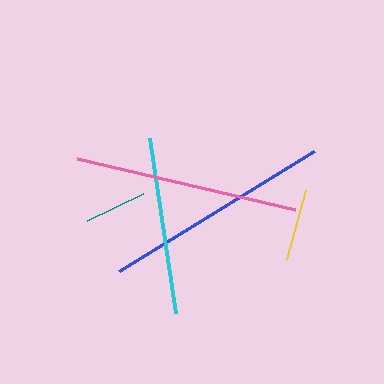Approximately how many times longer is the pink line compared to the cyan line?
The pink line is approximately 1.3 times the length of the cyan line.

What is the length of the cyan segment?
The cyan segment is approximately 177 pixels long.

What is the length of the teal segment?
The teal segment is approximately 62 pixels long.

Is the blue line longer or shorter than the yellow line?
The blue line is longer than the yellow line.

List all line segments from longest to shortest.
From longest to shortest: blue, pink, cyan, yellow, teal.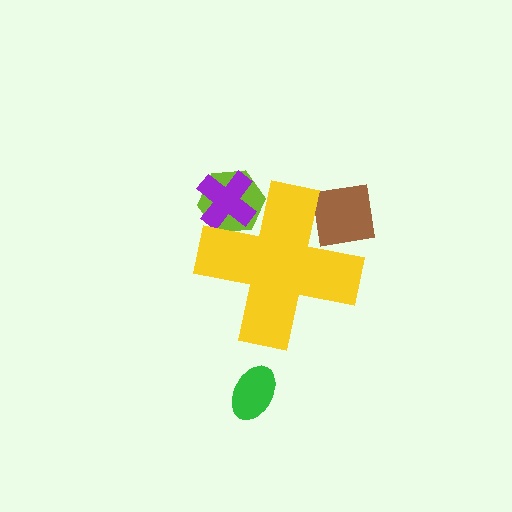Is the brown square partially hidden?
Yes, the brown square is partially hidden behind the yellow cross.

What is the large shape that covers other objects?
A yellow cross.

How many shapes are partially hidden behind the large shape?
3 shapes are partially hidden.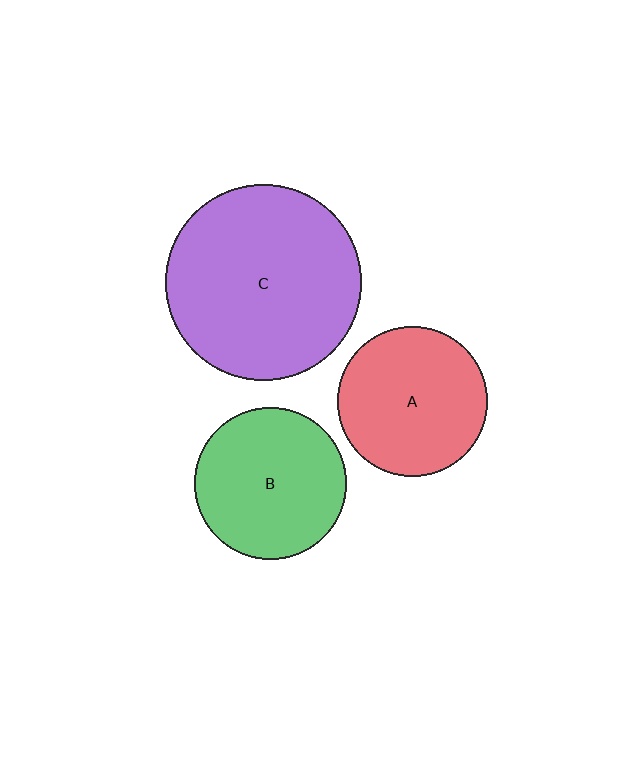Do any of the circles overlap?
No, none of the circles overlap.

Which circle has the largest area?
Circle C (purple).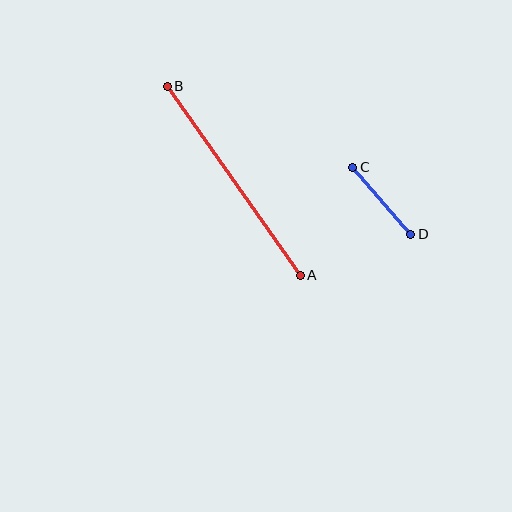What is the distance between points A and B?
The distance is approximately 231 pixels.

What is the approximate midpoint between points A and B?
The midpoint is at approximately (234, 181) pixels.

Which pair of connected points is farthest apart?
Points A and B are farthest apart.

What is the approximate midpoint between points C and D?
The midpoint is at approximately (382, 201) pixels.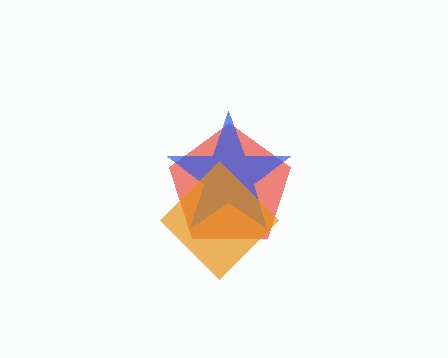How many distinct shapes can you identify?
There are 3 distinct shapes: a red pentagon, a blue star, an orange diamond.